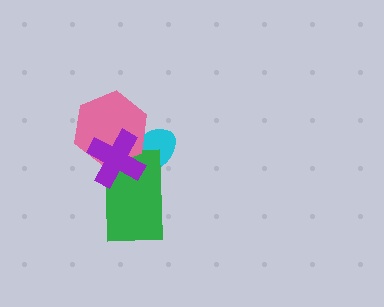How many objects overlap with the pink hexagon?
3 objects overlap with the pink hexagon.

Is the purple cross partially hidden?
No, no other shape covers it.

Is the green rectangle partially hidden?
Yes, it is partially covered by another shape.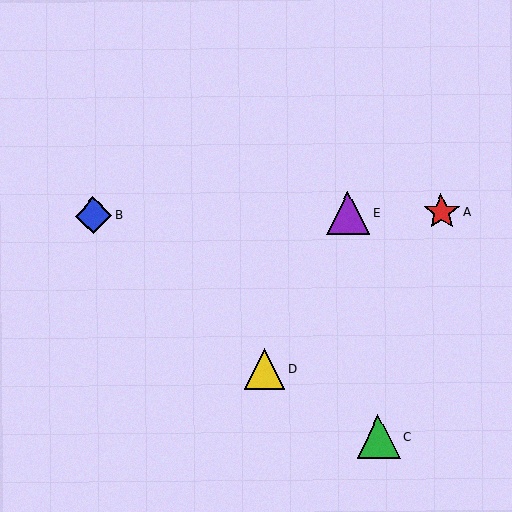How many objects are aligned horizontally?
3 objects (A, B, E) are aligned horizontally.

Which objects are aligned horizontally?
Objects A, B, E are aligned horizontally.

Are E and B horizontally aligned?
Yes, both are at y≈213.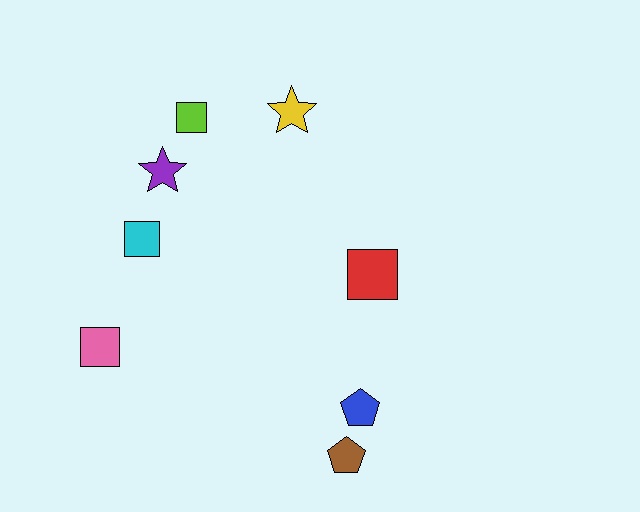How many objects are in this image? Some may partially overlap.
There are 8 objects.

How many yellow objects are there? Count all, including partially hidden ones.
There is 1 yellow object.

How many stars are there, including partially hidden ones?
There are 2 stars.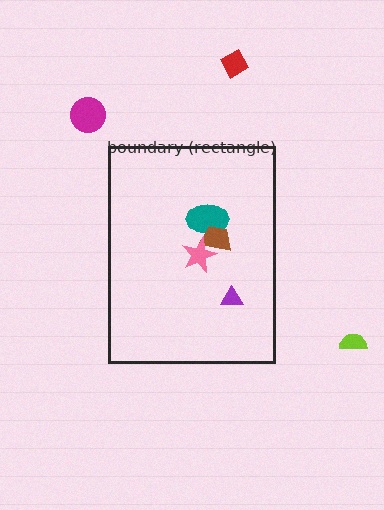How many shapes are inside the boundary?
4 inside, 3 outside.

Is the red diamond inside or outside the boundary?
Outside.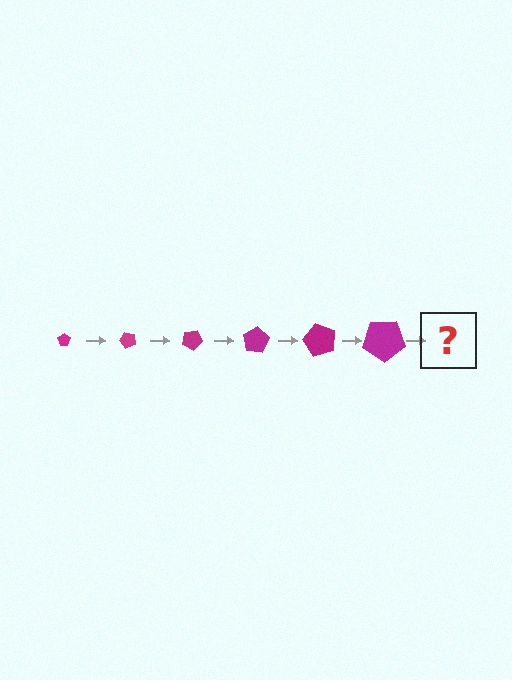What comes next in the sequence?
The next element should be a pentagon, larger than the previous one and rotated 300 degrees from the start.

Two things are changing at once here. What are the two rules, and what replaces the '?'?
The two rules are that the pentagon grows larger each step and it rotates 50 degrees each step. The '?' should be a pentagon, larger than the previous one and rotated 300 degrees from the start.